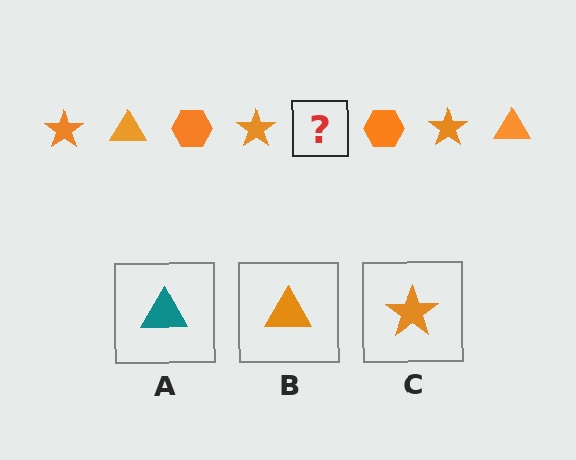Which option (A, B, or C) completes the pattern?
B.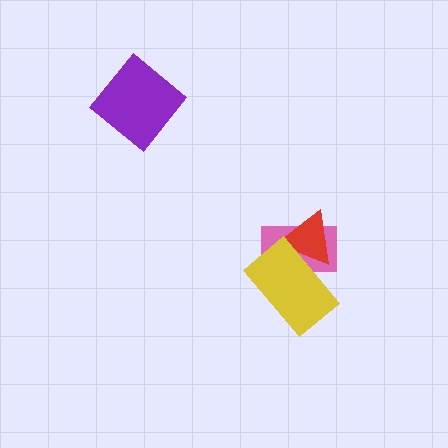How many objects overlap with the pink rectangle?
2 objects overlap with the pink rectangle.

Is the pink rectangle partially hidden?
Yes, it is partially covered by another shape.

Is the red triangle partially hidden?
Yes, it is partially covered by another shape.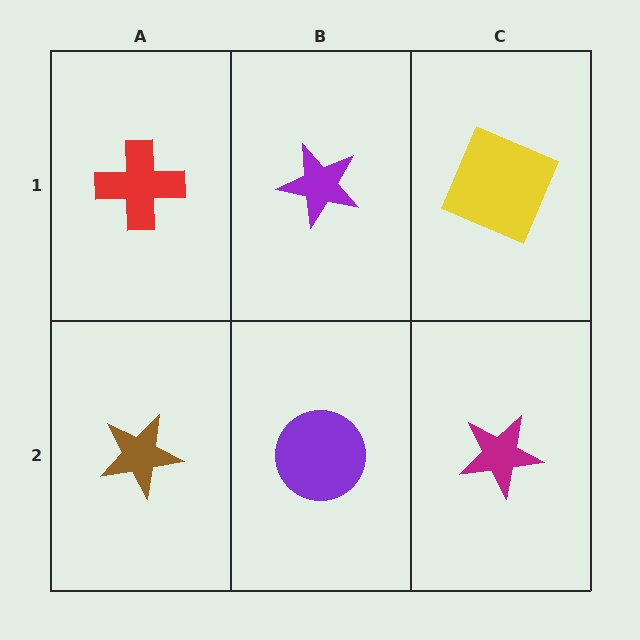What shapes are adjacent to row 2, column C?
A yellow square (row 1, column C), a purple circle (row 2, column B).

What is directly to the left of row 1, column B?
A red cross.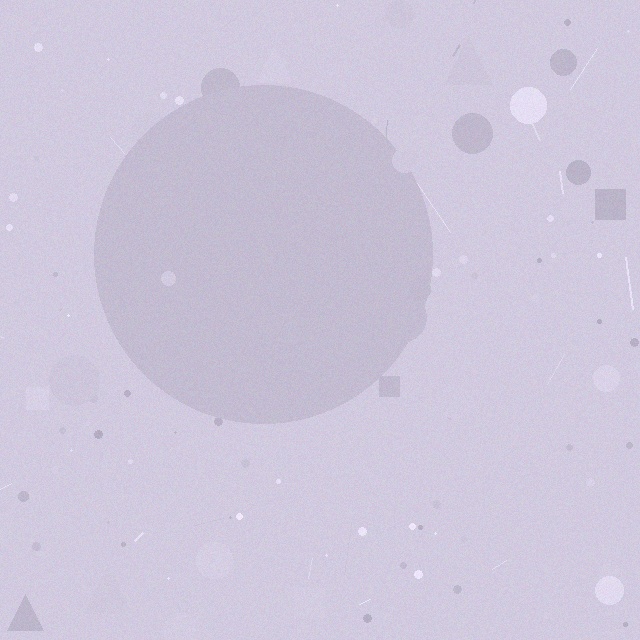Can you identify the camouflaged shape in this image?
The camouflaged shape is a circle.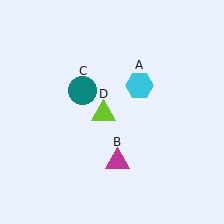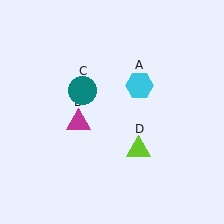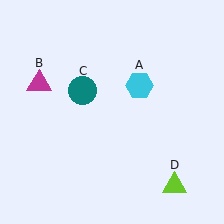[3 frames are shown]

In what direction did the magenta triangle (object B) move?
The magenta triangle (object B) moved up and to the left.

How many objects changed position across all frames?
2 objects changed position: magenta triangle (object B), lime triangle (object D).